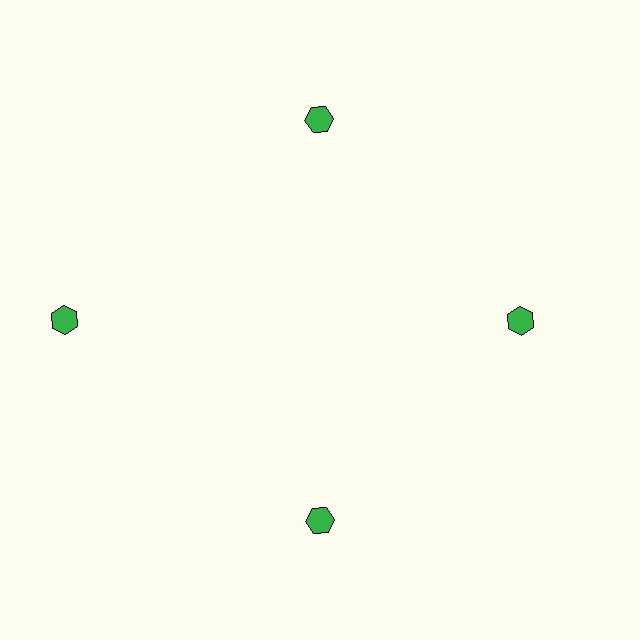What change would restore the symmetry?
The symmetry would be restored by moving it inward, back onto the ring so that all 4 hexagons sit at equal angles and equal distance from the center.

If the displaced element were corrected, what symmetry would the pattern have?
It would have 4-fold rotational symmetry — the pattern would map onto itself every 90 degrees.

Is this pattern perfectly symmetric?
No. The 4 green hexagons are arranged in a ring, but one element near the 9 o'clock position is pushed outward from the center, breaking the 4-fold rotational symmetry.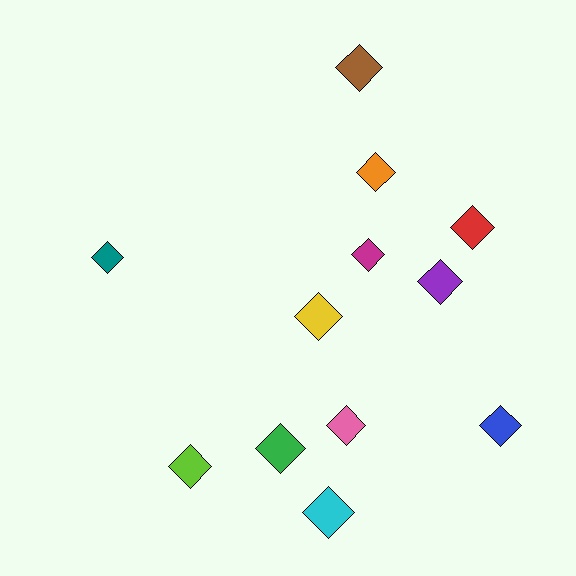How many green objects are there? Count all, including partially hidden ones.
There is 1 green object.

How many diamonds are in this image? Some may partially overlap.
There are 12 diamonds.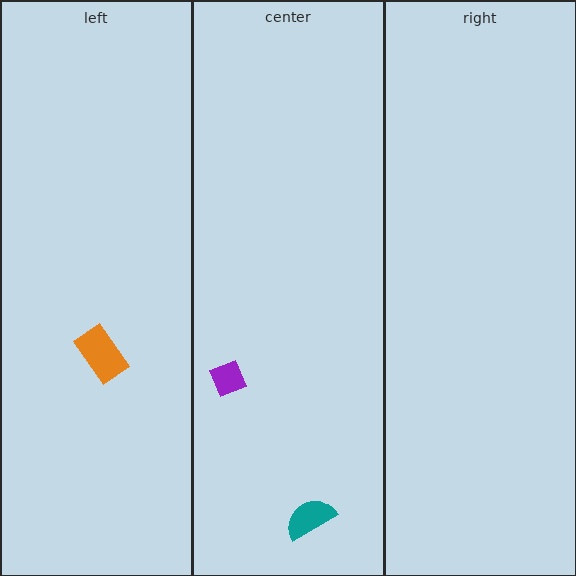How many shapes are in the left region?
1.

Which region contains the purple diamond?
The center region.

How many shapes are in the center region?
2.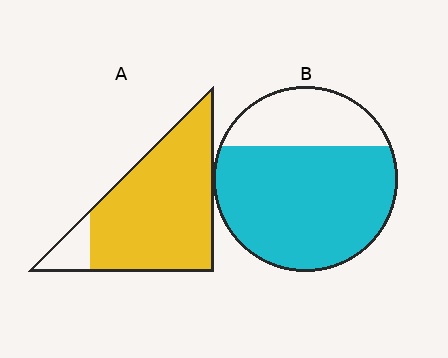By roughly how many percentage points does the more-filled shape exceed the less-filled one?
By roughly 15 percentage points (A over B).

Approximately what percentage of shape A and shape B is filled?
A is approximately 90% and B is approximately 70%.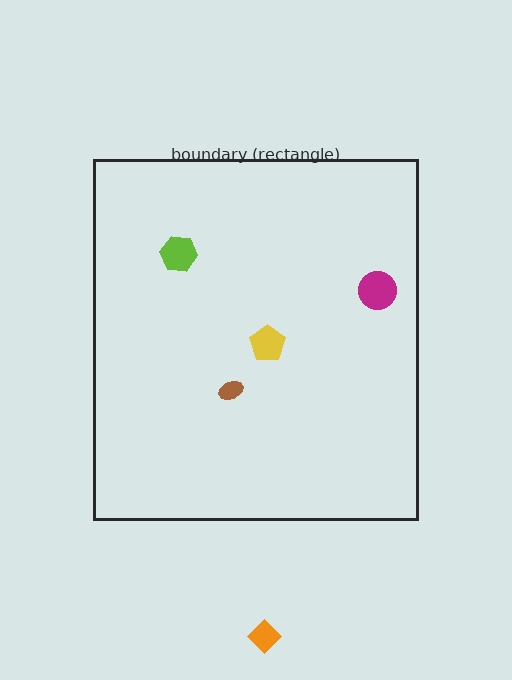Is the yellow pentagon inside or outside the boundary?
Inside.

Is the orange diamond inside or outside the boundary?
Outside.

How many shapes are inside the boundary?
4 inside, 1 outside.